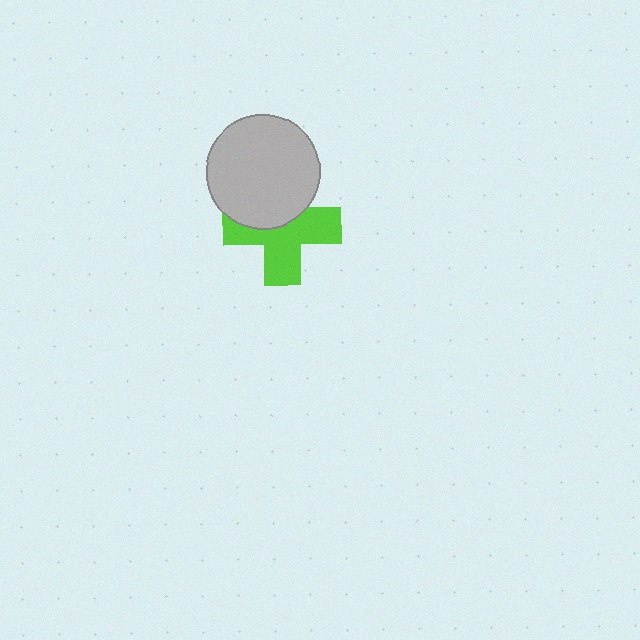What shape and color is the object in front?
The object in front is a light gray circle.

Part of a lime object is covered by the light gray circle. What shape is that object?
It is a cross.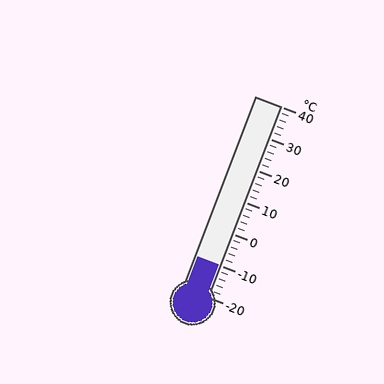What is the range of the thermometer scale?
The thermometer scale ranges from -20°C to 40°C.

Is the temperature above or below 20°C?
The temperature is below 20°C.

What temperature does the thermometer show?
The thermometer shows approximately -10°C.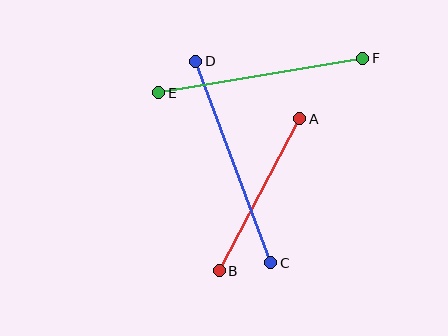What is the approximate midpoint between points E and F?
The midpoint is at approximately (261, 76) pixels.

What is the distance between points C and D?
The distance is approximately 215 pixels.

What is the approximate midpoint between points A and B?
The midpoint is at approximately (260, 195) pixels.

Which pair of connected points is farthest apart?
Points C and D are farthest apart.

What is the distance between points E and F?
The distance is approximately 207 pixels.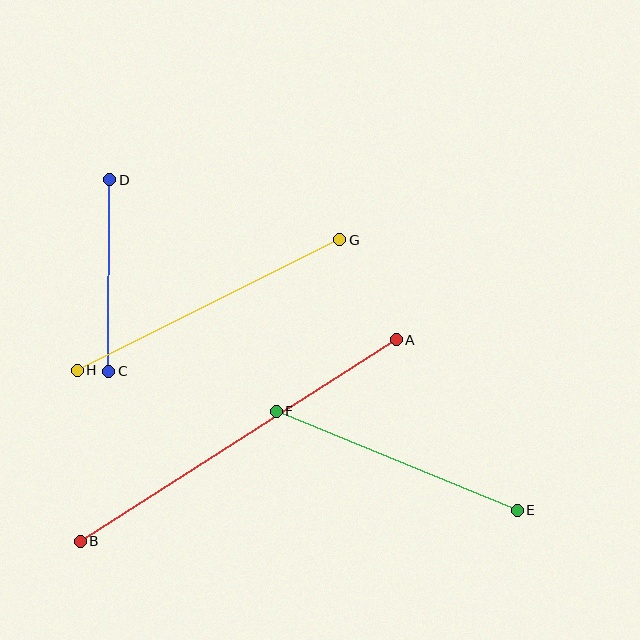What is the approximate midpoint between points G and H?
The midpoint is at approximately (209, 305) pixels.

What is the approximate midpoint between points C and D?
The midpoint is at approximately (109, 275) pixels.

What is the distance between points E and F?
The distance is approximately 261 pixels.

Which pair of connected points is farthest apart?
Points A and B are farthest apart.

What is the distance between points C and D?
The distance is approximately 192 pixels.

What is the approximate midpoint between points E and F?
The midpoint is at approximately (397, 461) pixels.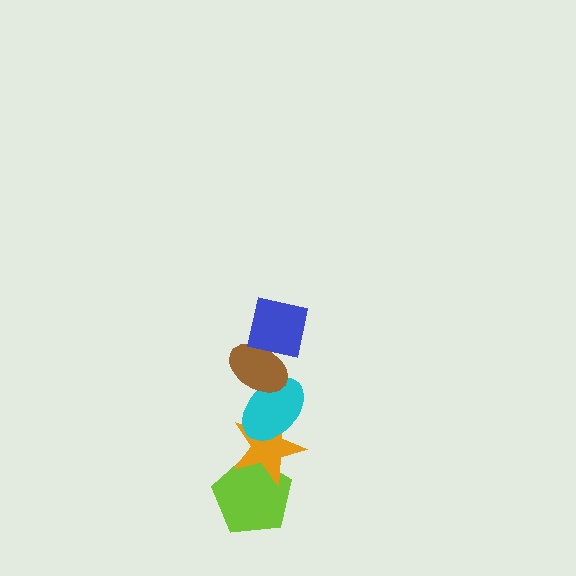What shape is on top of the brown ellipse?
The blue square is on top of the brown ellipse.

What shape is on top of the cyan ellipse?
The brown ellipse is on top of the cyan ellipse.